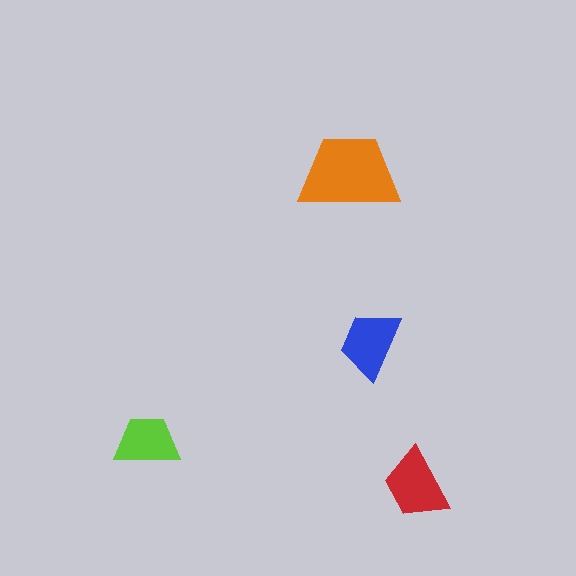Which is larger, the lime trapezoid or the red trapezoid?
The red one.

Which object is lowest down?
The red trapezoid is bottommost.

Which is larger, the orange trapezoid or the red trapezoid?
The orange one.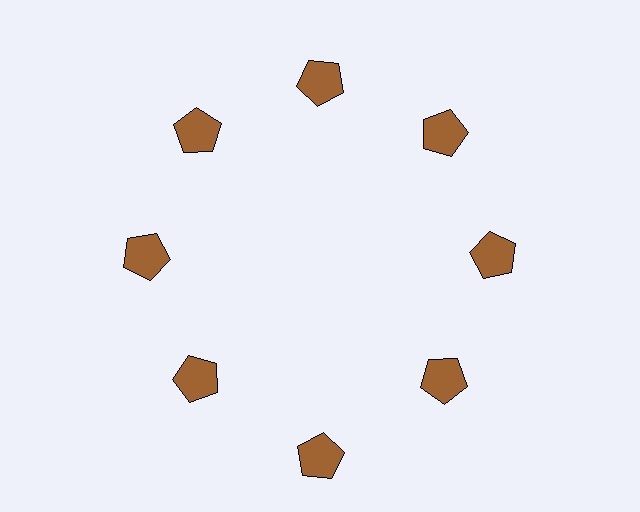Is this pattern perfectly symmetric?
No. The 8 brown pentagons are arranged in a ring, but one element near the 6 o'clock position is pushed outward from the center, breaking the 8-fold rotational symmetry.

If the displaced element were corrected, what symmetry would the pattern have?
It would have 8-fold rotational symmetry — the pattern would map onto itself every 45 degrees.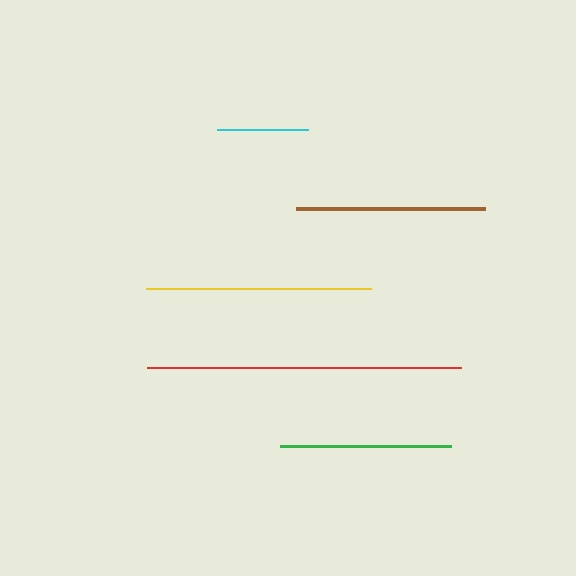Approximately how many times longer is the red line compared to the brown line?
The red line is approximately 1.7 times the length of the brown line.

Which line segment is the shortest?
The cyan line is the shortest at approximately 91 pixels.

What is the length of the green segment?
The green segment is approximately 171 pixels long.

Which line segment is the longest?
The red line is the longest at approximately 314 pixels.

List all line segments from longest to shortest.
From longest to shortest: red, yellow, brown, green, cyan.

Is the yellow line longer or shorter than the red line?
The red line is longer than the yellow line.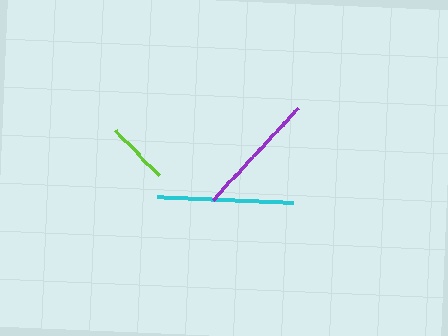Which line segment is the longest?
The cyan line is the longest at approximately 136 pixels.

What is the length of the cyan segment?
The cyan segment is approximately 136 pixels long.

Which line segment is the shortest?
The lime line is the shortest at approximately 62 pixels.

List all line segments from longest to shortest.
From longest to shortest: cyan, purple, lime.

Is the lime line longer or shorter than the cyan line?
The cyan line is longer than the lime line.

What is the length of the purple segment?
The purple segment is approximately 124 pixels long.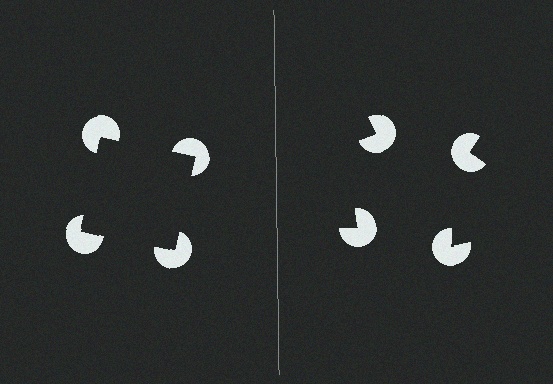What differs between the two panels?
The pac-man discs are positioned identically on both sides; only the wedge orientations differ. On the left they align to a square; on the right they are misaligned.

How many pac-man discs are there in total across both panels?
8 — 4 on each side.